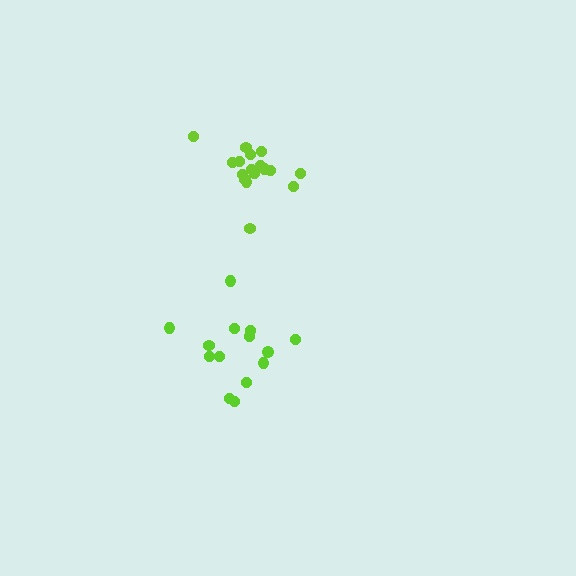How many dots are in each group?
Group 1: 14 dots, Group 2: 17 dots (31 total).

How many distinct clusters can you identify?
There are 2 distinct clusters.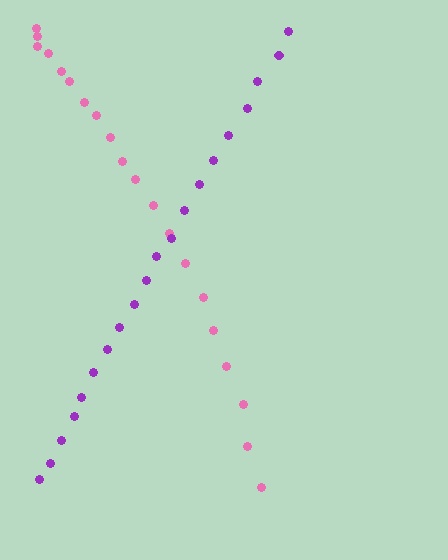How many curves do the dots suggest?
There are 2 distinct paths.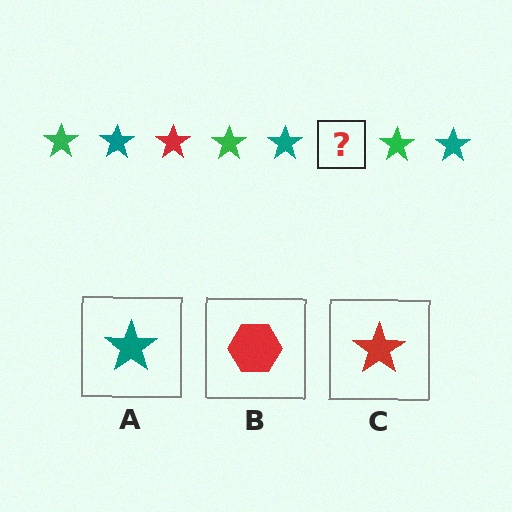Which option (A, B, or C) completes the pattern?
C.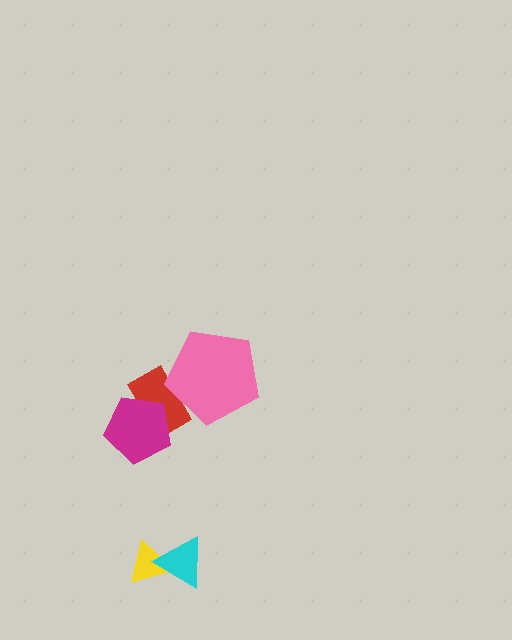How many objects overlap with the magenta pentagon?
1 object overlaps with the magenta pentagon.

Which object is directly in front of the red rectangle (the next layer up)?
The magenta pentagon is directly in front of the red rectangle.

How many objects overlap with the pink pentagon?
1 object overlaps with the pink pentagon.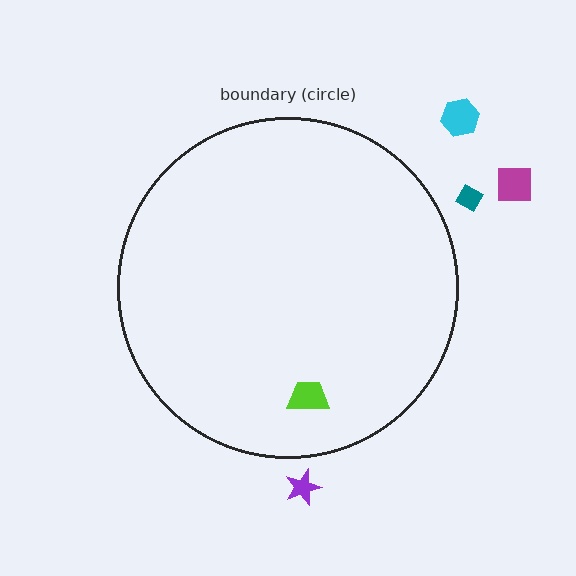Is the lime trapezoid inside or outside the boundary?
Inside.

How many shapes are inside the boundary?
1 inside, 4 outside.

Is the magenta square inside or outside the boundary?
Outside.